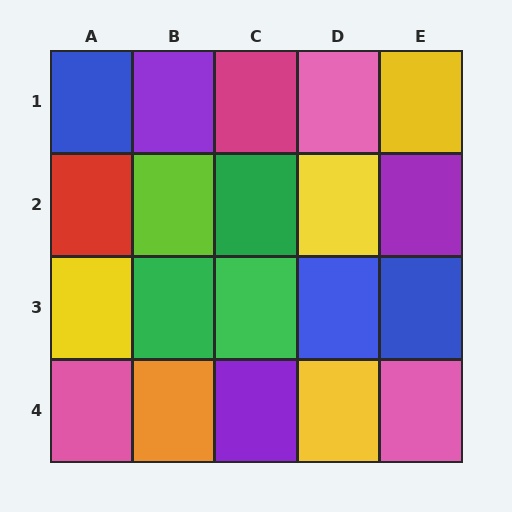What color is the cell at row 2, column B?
Lime.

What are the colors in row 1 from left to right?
Blue, purple, magenta, pink, yellow.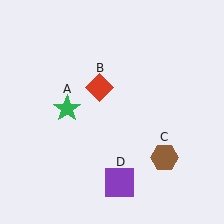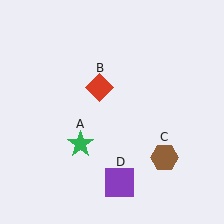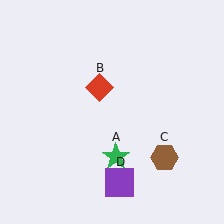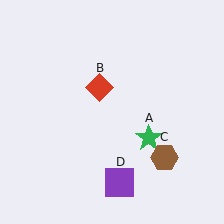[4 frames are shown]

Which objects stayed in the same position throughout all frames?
Red diamond (object B) and brown hexagon (object C) and purple square (object D) remained stationary.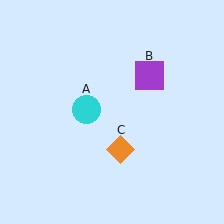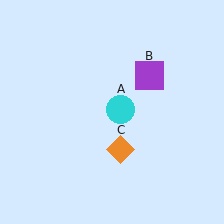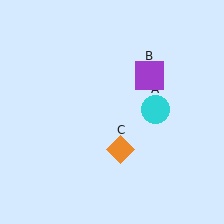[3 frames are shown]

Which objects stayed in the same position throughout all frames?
Purple square (object B) and orange diamond (object C) remained stationary.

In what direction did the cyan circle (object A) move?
The cyan circle (object A) moved right.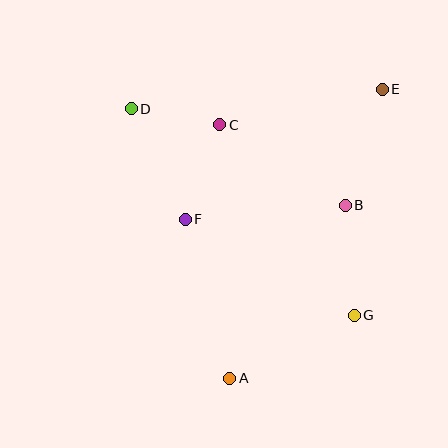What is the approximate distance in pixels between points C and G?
The distance between C and G is approximately 233 pixels.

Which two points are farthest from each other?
Points A and E are farthest from each other.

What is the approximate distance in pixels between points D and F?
The distance between D and F is approximately 123 pixels.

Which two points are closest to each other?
Points C and D are closest to each other.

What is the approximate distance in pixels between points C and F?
The distance between C and F is approximately 100 pixels.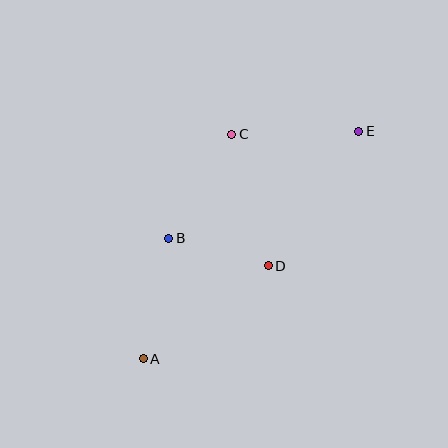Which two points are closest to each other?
Points B and D are closest to each other.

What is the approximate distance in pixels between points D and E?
The distance between D and E is approximately 163 pixels.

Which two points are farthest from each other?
Points A and E are farthest from each other.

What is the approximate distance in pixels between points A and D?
The distance between A and D is approximately 155 pixels.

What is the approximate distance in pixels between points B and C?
The distance between B and C is approximately 121 pixels.